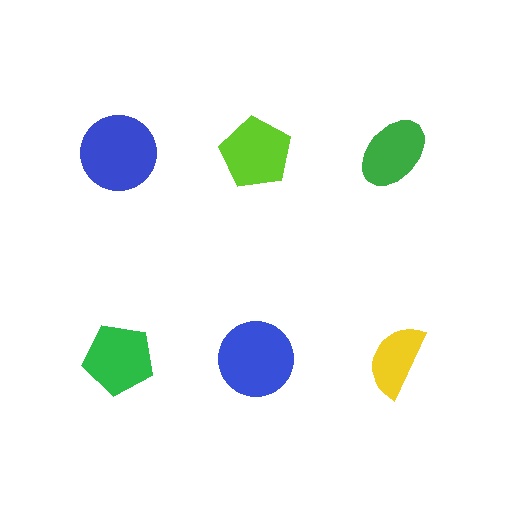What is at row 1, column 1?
A blue circle.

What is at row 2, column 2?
A blue circle.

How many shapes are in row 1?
3 shapes.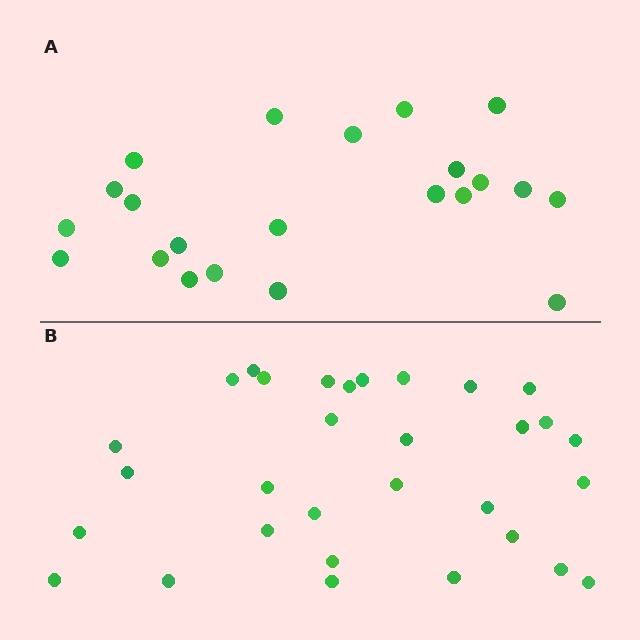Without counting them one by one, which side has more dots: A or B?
Region B (the bottom region) has more dots.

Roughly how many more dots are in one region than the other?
Region B has roughly 8 or so more dots than region A.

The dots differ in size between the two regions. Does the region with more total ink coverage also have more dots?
No. Region A has more total ink coverage because its dots are larger, but region B actually contains more individual dots. Total area can be misleading — the number of items is what matters here.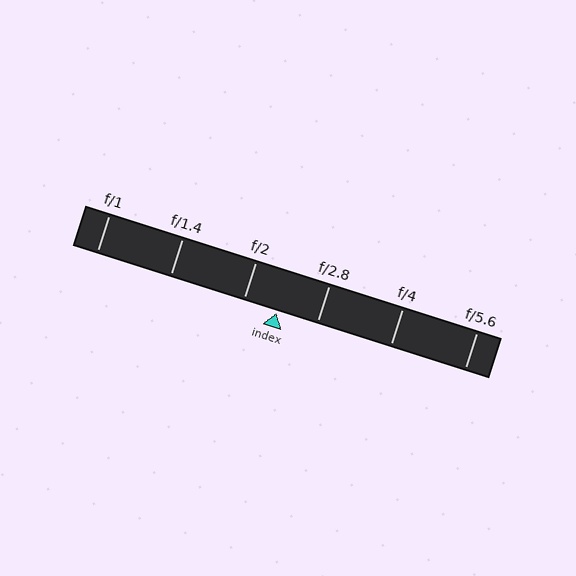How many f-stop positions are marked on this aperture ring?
There are 6 f-stop positions marked.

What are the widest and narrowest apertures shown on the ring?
The widest aperture shown is f/1 and the narrowest is f/5.6.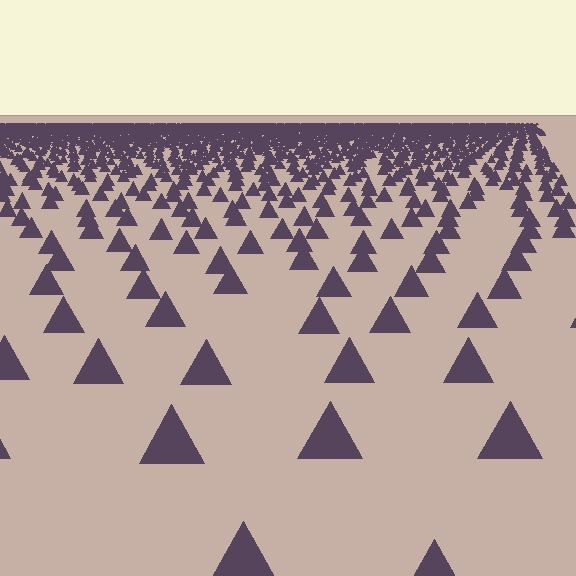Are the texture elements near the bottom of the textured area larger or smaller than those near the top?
Larger. Near the bottom, elements are closer to the viewer and appear at a bigger on-screen size.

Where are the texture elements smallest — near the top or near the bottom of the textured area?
Near the top.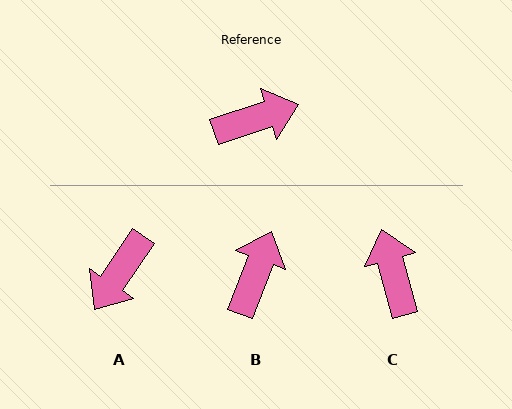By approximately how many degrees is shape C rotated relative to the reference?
Approximately 87 degrees counter-clockwise.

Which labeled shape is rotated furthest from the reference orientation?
A, about 142 degrees away.